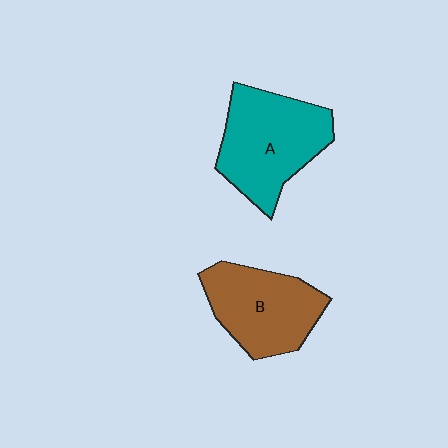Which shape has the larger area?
Shape A (teal).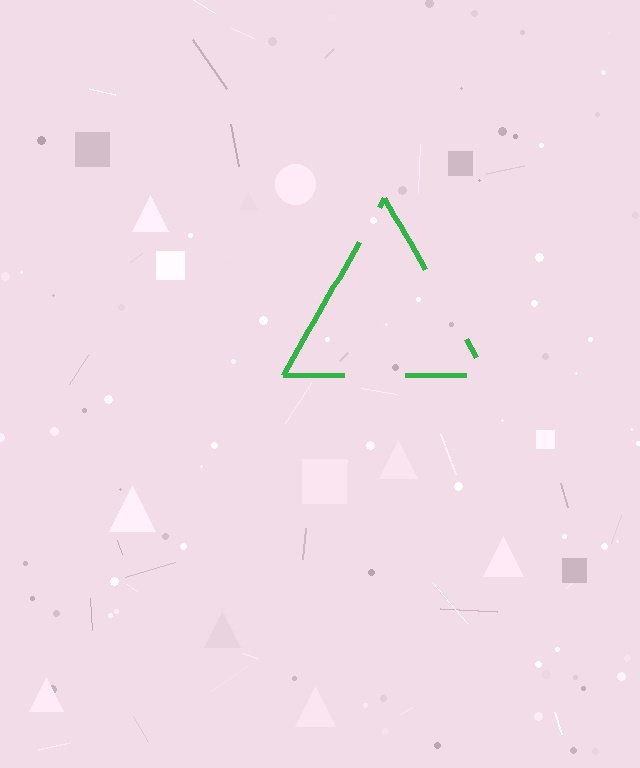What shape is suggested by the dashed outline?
The dashed outline suggests a triangle.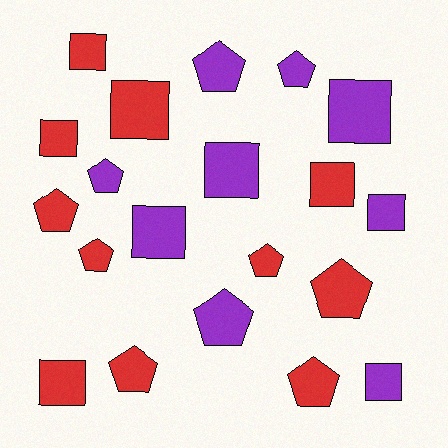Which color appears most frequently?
Red, with 11 objects.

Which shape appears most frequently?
Square, with 10 objects.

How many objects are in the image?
There are 20 objects.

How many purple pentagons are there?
There are 4 purple pentagons.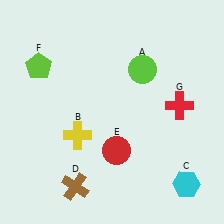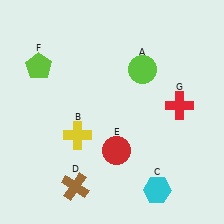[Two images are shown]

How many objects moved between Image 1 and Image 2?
1 object moved between the two images.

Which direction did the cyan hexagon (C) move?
The cyan hexagon (C) moved left.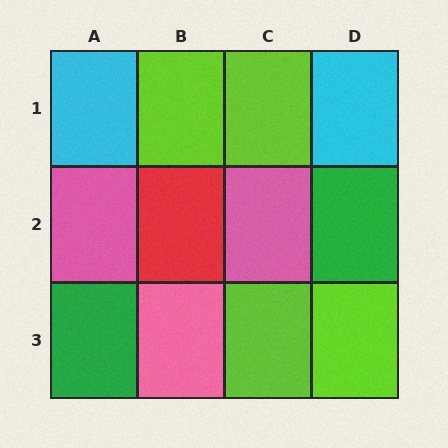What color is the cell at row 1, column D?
Cyan.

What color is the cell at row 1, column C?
Lime.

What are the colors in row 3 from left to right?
Green, pink, lime, lime.